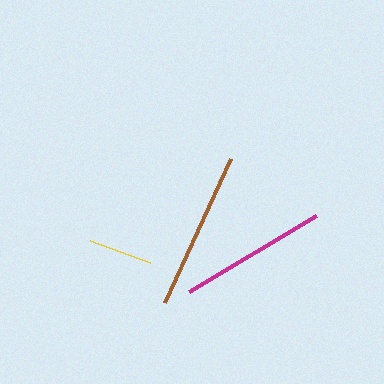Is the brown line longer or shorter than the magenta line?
The brown line is longer than the magenta line.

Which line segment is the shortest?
The yellow line is the shortest at approximately 65 pixels.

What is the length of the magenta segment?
The magenta segment is approximately 148 pixels long.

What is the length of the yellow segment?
The yellow segment is approximately 65 pixels long.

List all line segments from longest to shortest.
From longest to shortest: brown, magenta, yellow.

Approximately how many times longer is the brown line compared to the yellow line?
The brown line is approximately 2.5 times the length of the yellow line.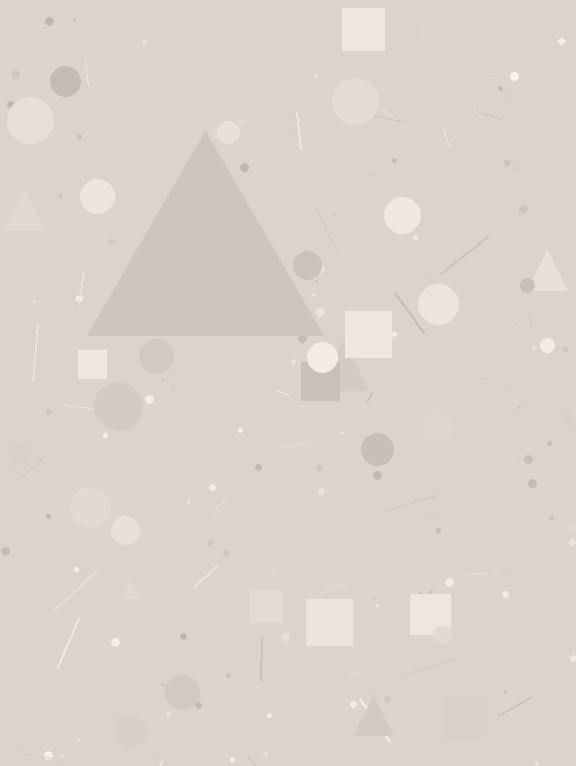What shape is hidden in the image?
A triangle is hidden in the image.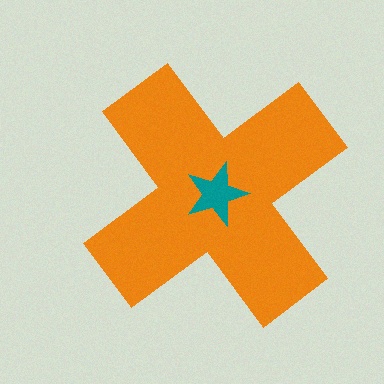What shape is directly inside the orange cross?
The teal star.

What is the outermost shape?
The orange cross.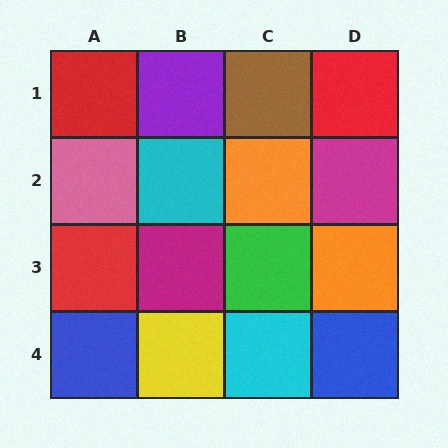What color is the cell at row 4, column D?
Blue.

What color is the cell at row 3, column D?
Orange.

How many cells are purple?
1 cell is purple.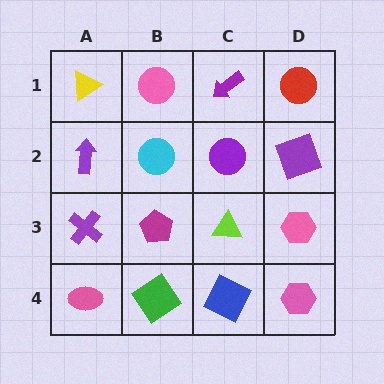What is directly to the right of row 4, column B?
A blue square.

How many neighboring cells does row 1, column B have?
3.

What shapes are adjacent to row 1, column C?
A purple circle (row 2, column C), a pink circle (row 1, column B), a red circle (row 1, column D).